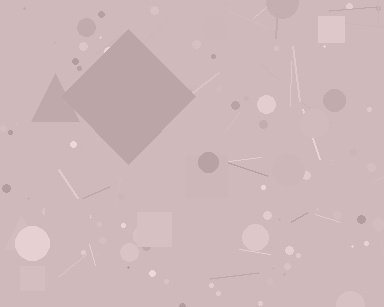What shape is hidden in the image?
A diamond is hidden in the image.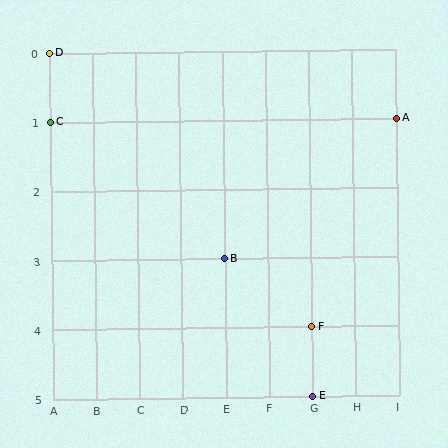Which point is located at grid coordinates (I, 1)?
Point A is at (I, 1).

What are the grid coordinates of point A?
Point A is at grid coordinates (I, 1).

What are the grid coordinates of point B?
Point B is at grid coordinates (E, 3).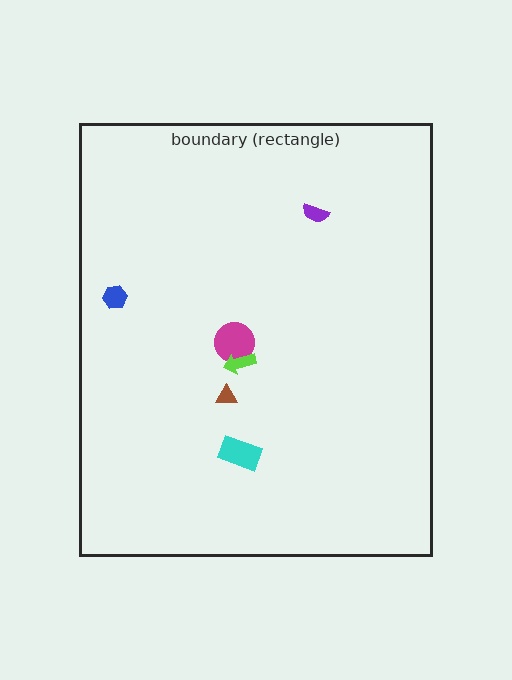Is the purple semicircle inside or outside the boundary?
Inside.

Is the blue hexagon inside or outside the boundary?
Inside.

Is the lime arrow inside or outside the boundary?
Inside.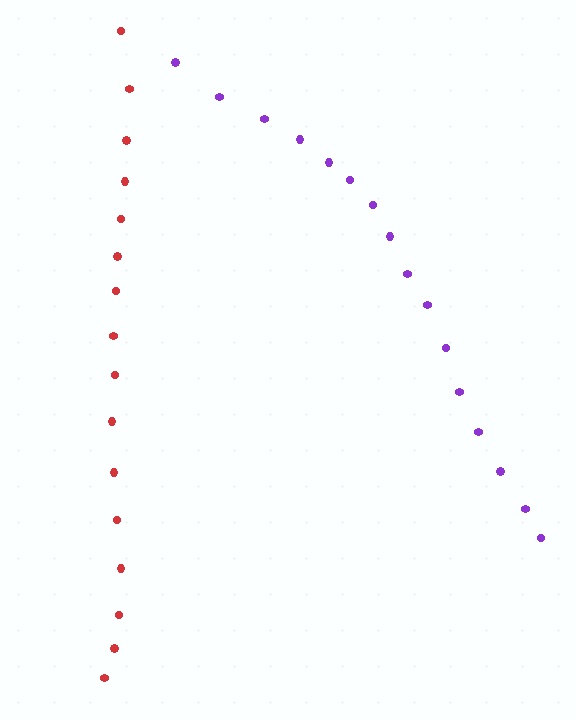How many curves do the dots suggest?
There are 2 distinct paths.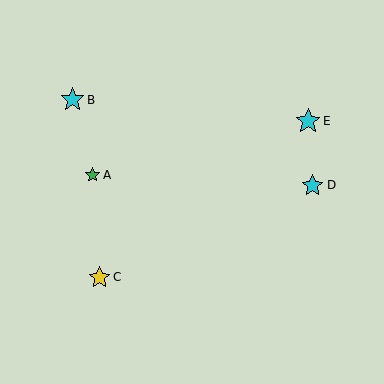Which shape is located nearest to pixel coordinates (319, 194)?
The cyan star (labeled D) at (313, 185) is nearest to that location.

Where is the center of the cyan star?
The center of the cyan star is at (313, 185).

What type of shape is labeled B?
Shape B is a cyan star.